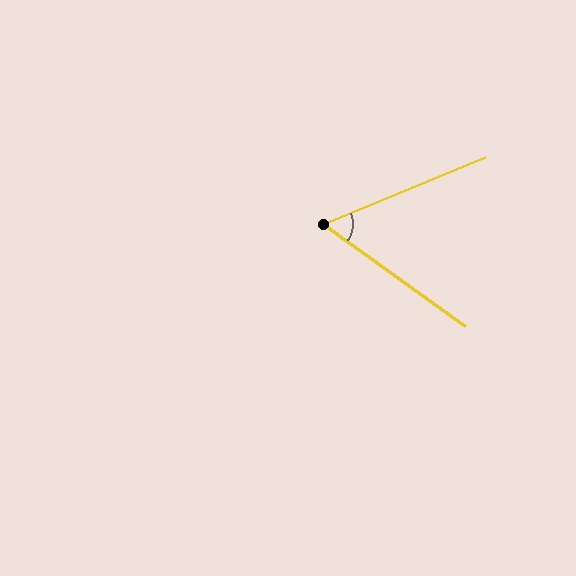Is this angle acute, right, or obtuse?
It is acute.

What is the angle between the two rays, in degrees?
Approximately 58 degrees.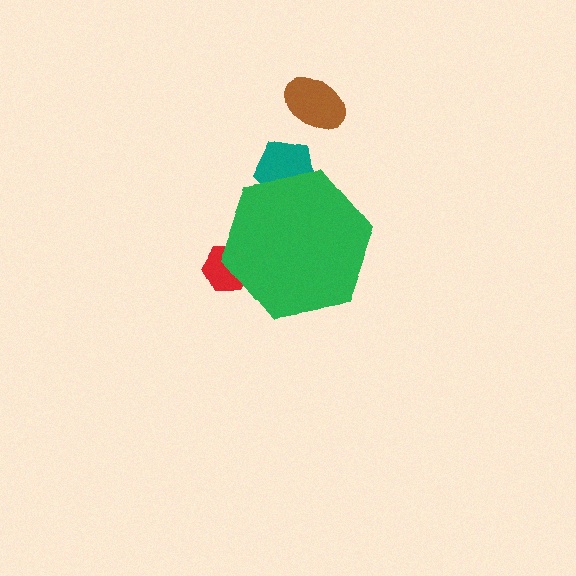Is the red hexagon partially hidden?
Yes, the red hexagon is partially hidden behind the green hexagon.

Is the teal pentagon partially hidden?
Yes, the teal pentagon is partially hidden behind the green hexagon.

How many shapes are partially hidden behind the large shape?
2 shapes are partially hidden.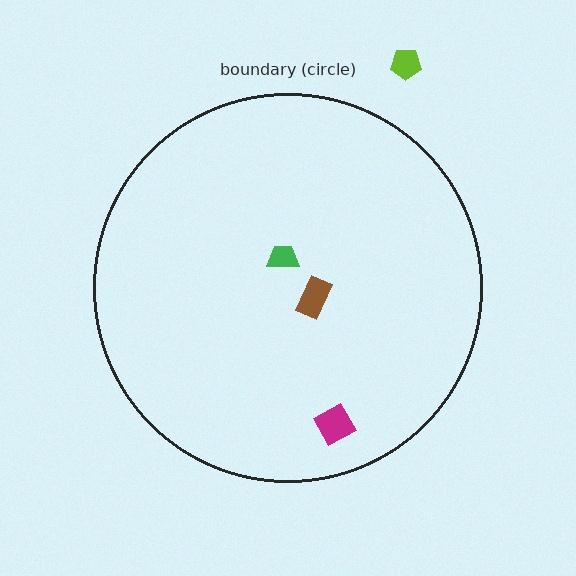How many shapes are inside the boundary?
3 inside, 1 outside.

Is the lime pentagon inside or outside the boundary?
Outside.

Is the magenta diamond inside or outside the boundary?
Inside.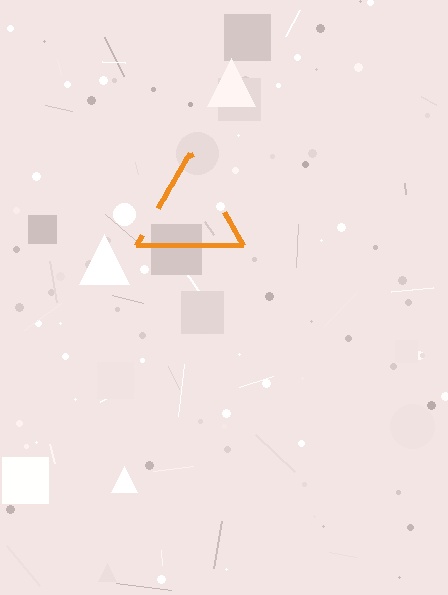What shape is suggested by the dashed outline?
The dashed outline suggests a triangle.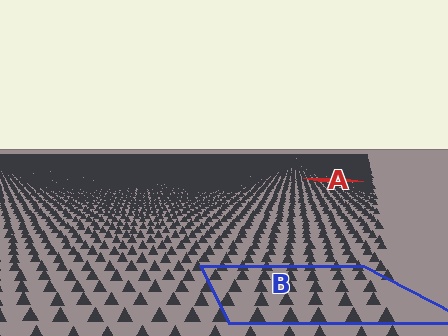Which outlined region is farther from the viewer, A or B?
Region A is farther from the viewer — the texture elements inside it appear smaller and more densely packed.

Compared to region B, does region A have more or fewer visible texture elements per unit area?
Region A has more texture elements per unit area — they are packed more densely because it is farther away.